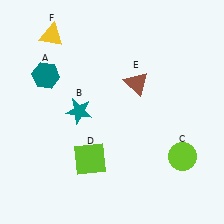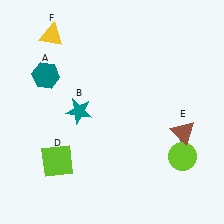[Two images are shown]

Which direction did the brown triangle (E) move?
The brown triangle (E) moved down.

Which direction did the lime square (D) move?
The lime square (D) moved left.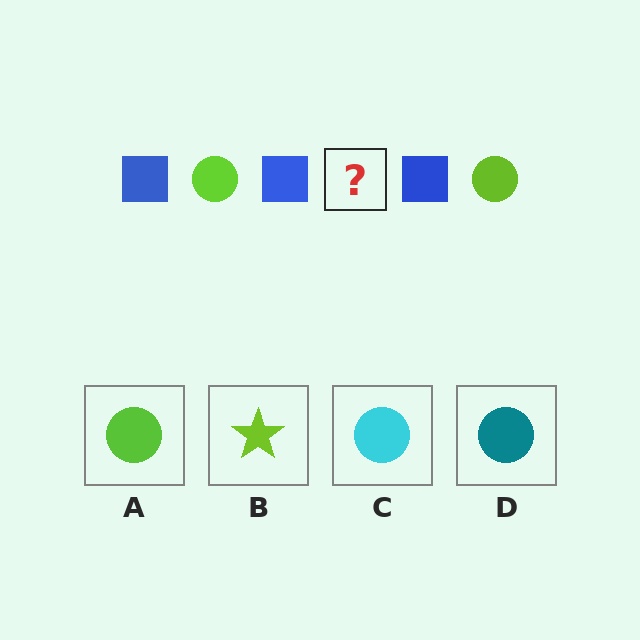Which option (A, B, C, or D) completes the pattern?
A.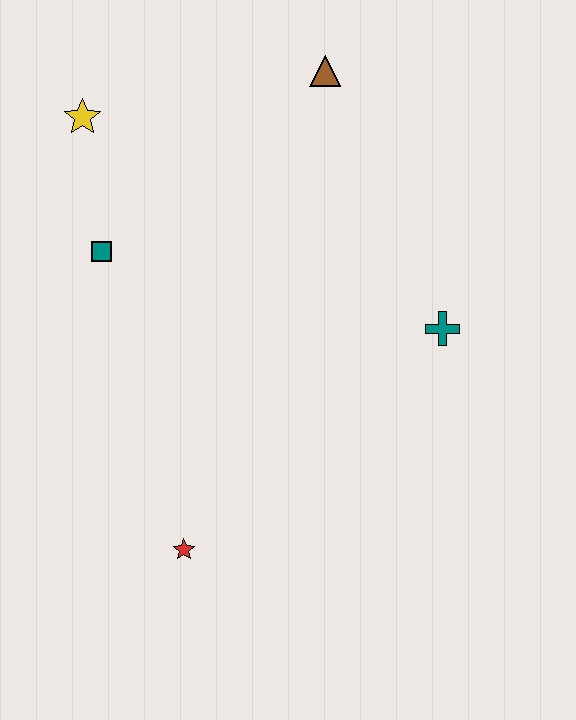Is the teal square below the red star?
No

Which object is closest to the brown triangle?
The yellow star is closest to the brown triangle.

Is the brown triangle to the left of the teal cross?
Yes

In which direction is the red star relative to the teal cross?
The red star is to the left of the teal cross.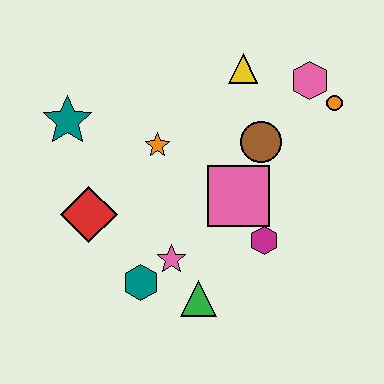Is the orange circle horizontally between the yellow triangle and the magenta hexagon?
No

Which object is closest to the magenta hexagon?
The pink square is closest to the magenta hexagon.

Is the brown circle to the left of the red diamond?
No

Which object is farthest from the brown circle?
The teal star is farthest from the brown circle.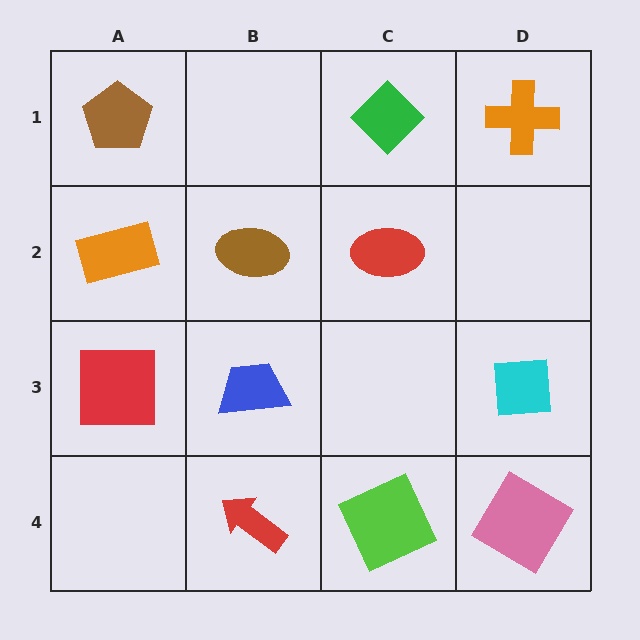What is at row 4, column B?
A red arrow.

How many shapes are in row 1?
3 shapes.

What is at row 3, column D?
A cyan square.